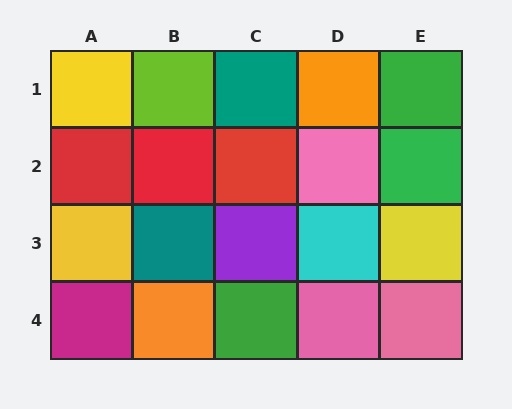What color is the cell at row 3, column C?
Purple.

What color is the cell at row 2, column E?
Green.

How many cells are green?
3 cells are green.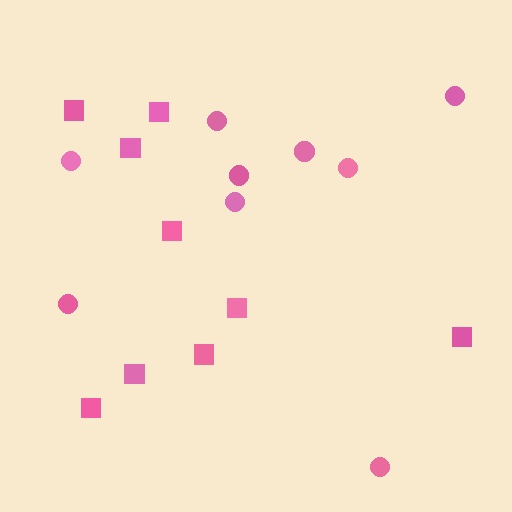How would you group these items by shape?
There are 2 groups: one group of squares (9) and one group of circles (9).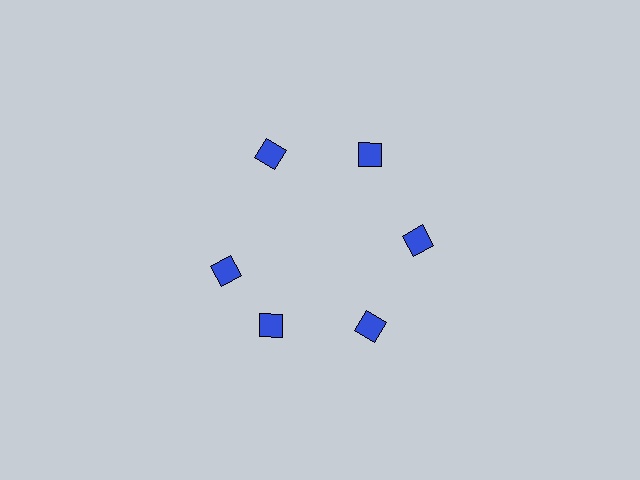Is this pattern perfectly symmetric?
No. The 6 blue diamonds are arranged in a ring, but one element near the 9 o'clock position is rotated out of alignment along the ring, breaking the 6-fold rotational symmetry.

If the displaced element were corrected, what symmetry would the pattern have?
It would have 6-fold rotational symmetry — the pattern would map onto itself every 60 degrees.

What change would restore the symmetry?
The symmetry would be restored by rotating it back into even spacing with its neighbors so that all 6 diamonds sit at equal angles and equal distance from the center.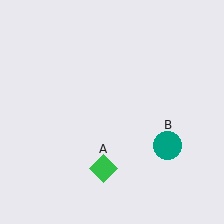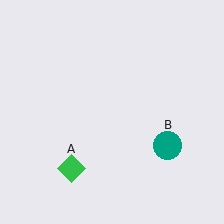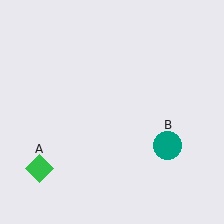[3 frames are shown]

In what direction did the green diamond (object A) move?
The green diamond (object A) moved left.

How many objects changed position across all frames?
1 object changed position: green diamond (object A).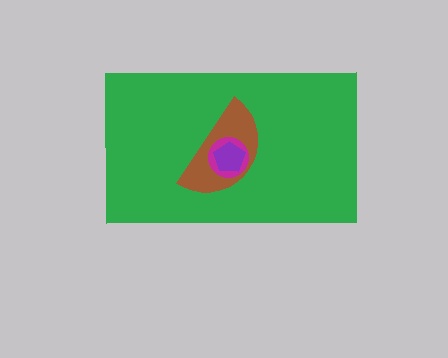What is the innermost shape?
The purple pentagon.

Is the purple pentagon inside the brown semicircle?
Yes.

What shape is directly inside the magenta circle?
The purple pentagon.